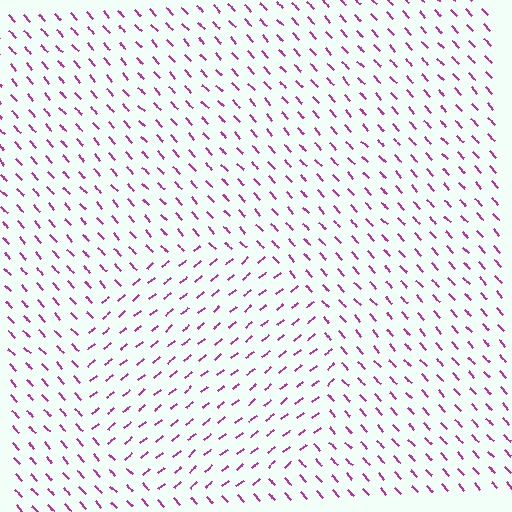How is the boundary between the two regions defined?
The boundary is defined purely by a change in line orientation (approximately 87 degrees difference). All lines are the same color and thickness.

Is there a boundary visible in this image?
Yes, there is a texture boundary formed by a change in line orientation.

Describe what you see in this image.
The image is filled with small magenta line segments. A circle region in the image has lines oriented differently from the surrounding lines, creating a visible texture boundary.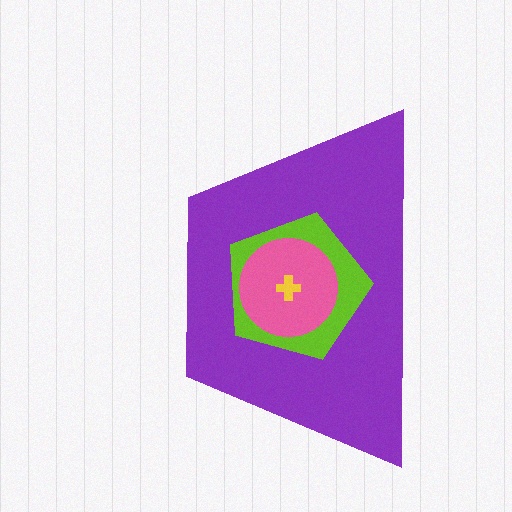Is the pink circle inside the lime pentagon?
Yes.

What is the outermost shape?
The purple trapezoid.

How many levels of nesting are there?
4.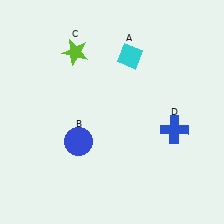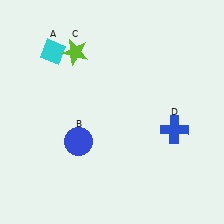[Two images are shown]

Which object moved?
The cyan diamond (A) moved left.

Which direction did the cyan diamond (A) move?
The cyan diamond (A) moved left.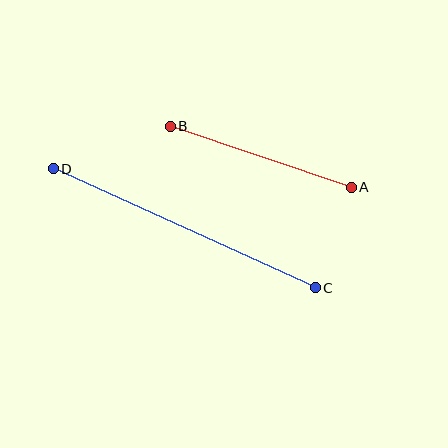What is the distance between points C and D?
The distance is approximately 287 pixels.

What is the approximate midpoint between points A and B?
The midpoint is at approximately (261, 157) pixels.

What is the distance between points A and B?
The distance is approximately 191 pixels.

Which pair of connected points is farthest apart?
Points C and D are farthest apart.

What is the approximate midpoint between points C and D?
The midpoint is at approximately (184, 228) pixels.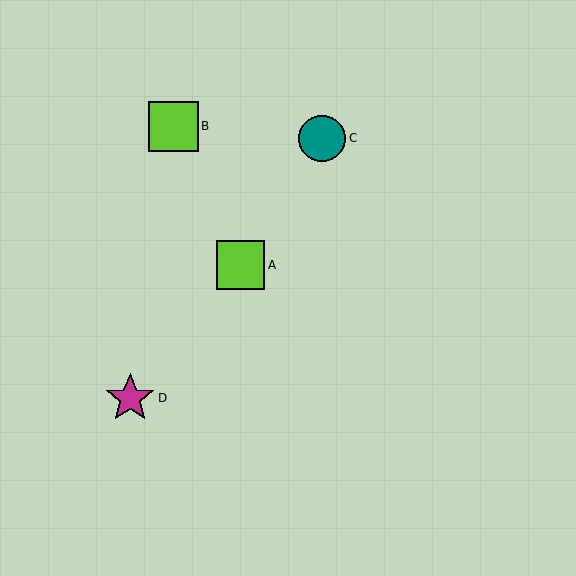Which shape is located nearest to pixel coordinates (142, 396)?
The magenta star (labeled D) at (130, 398) is nearest to that location.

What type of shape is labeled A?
Shape A is a lime square.